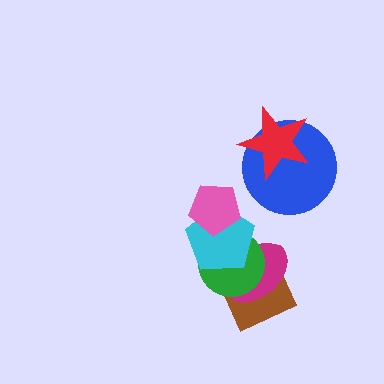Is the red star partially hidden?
No, no other shape covers it.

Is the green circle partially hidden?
Yes, it is partially covered by another shape.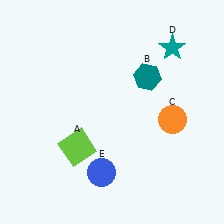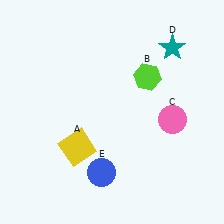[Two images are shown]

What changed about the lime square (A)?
In Image 1, A is lime. In Image 2, it changed to yellow.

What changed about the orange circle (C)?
In Image 1, C is orange. In Image 2, it changed to pink.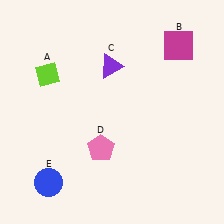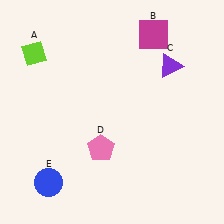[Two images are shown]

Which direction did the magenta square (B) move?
The magenta square (B) moved left.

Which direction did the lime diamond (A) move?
The lime diamond (A) moved up.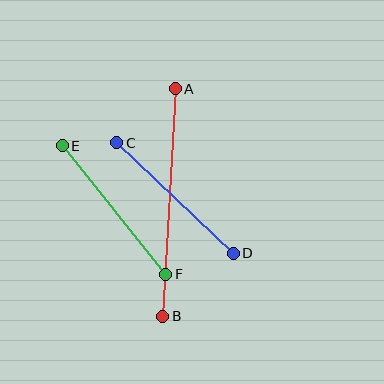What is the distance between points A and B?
The distance is approximately 228 pixels.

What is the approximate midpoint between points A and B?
The midpoint is at approximately (169, 202) pixels.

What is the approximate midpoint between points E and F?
The midpoint is at approximately (114, 210) pixels.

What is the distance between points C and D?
The distance is approximately 161 pixels.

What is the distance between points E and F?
The distance is approximately 165 pixels.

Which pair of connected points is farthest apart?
Points A and B are farthest apart.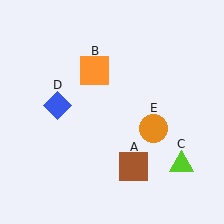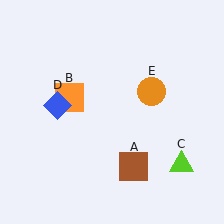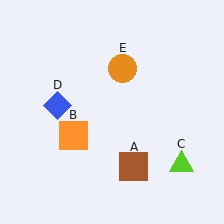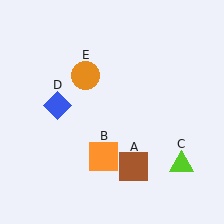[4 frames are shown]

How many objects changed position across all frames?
2 objects changed position: orange square (object B), orange circle (object E).